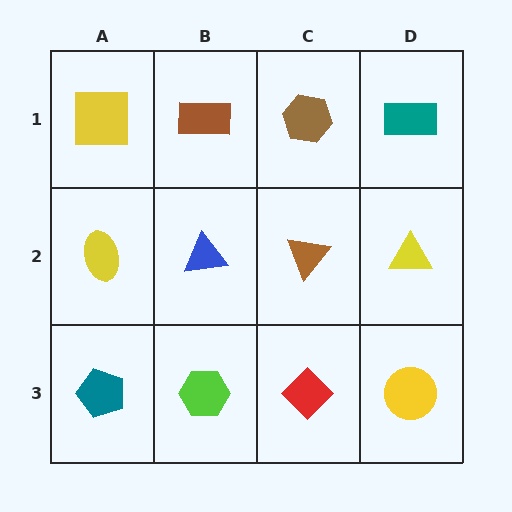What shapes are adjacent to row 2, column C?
A brown hexagon (row 1, column C), a red diamond (row 3, column C), a blue triangle (row 2, column B), a yellow triangle (row 2, column D).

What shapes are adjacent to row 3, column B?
A blue triangle (row 2, column B), a teal pentagon (row 3, column A), a red diamond (row 3, column C).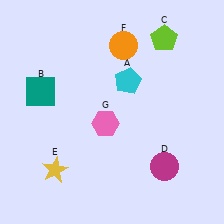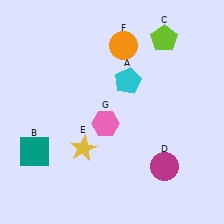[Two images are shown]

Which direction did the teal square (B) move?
The teal square (B) moved down.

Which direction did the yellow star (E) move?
The yellow star (E) moved right.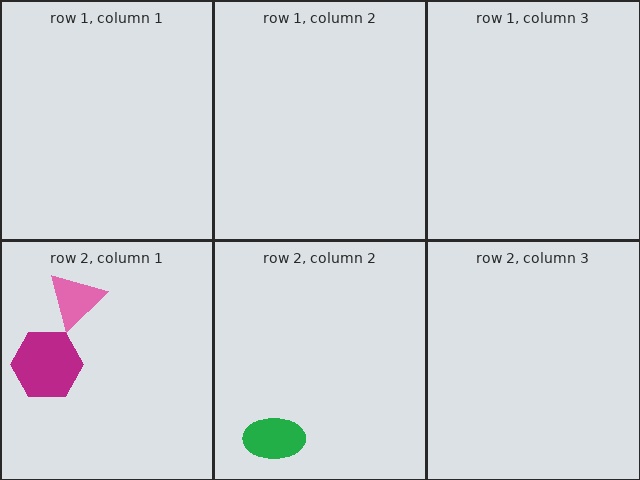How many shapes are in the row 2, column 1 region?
2.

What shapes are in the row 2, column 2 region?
The green ellipse.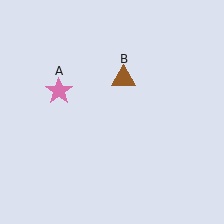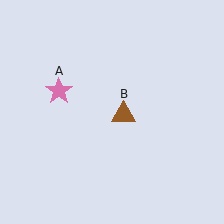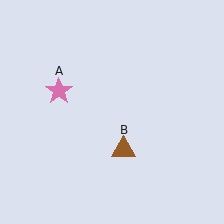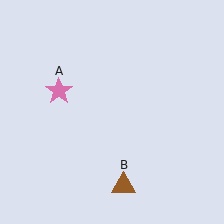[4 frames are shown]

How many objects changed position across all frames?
1 object changed position: brown triangle (object B).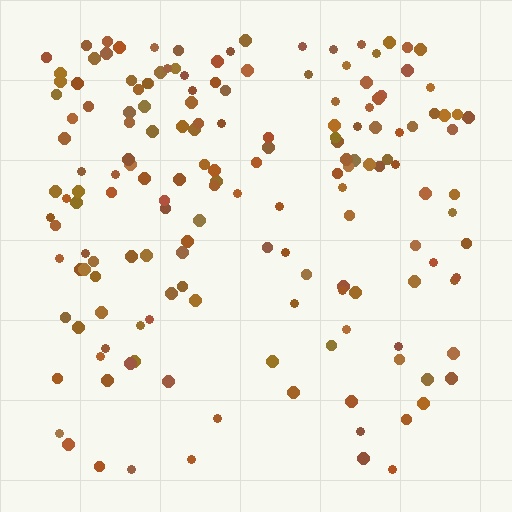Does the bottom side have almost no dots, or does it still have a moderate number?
Still a moderate number, just noticeably fewer than the top.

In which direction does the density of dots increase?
From bottom to top, with the top side densest.